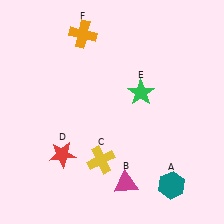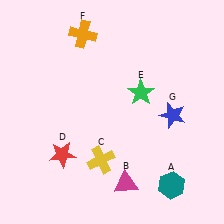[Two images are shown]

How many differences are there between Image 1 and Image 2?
There is 1 difference between the two images.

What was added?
A blue star (G) was added in Image 2.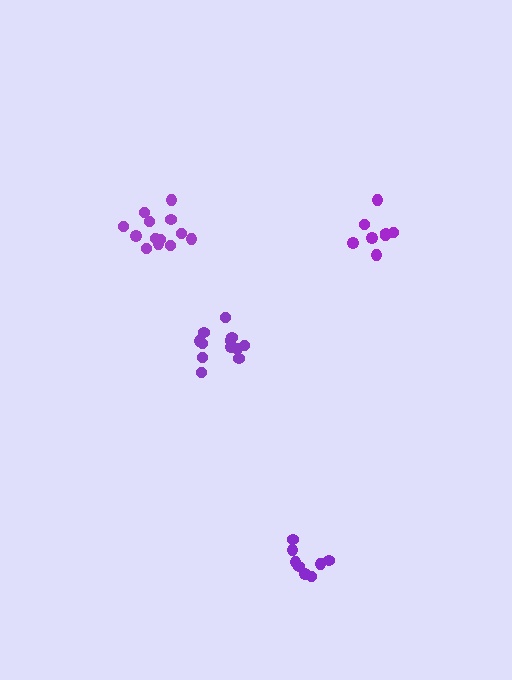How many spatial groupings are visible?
There are 4 spatial groupings.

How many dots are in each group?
Group 1: 8 dots, Group 2: 12 dots, Group 3: 8 dots, Group 4: 13 dots (41 total).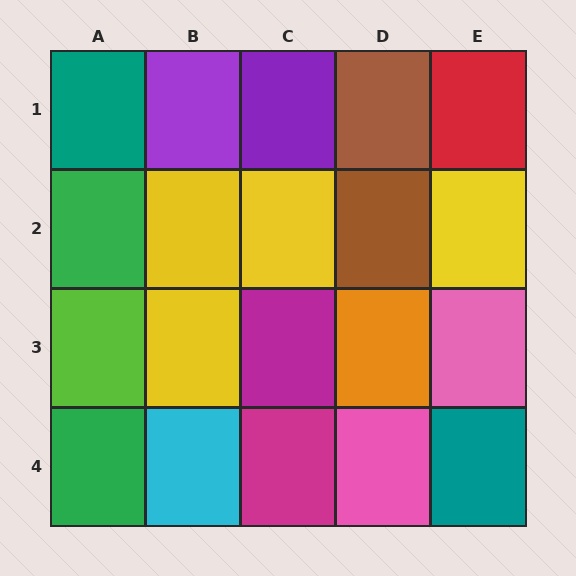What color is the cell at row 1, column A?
Teal.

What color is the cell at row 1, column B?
Purple.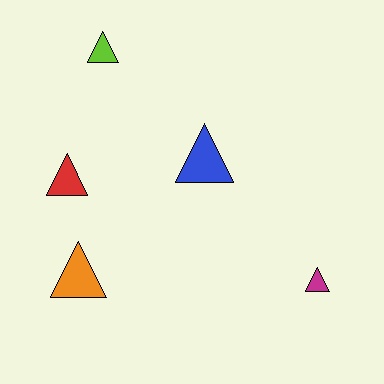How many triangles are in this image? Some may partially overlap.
There are 5 triangles.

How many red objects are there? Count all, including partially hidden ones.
There is 1 red object.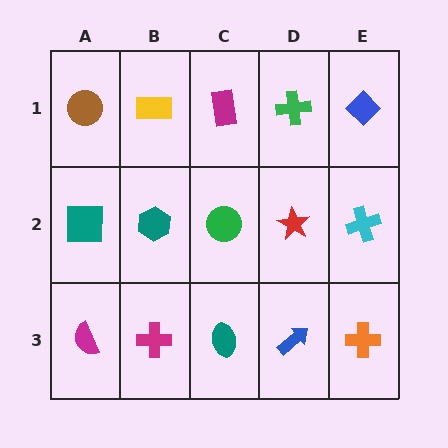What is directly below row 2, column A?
A magenta semicircle.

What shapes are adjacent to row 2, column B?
A yellow rectangle (row 1, column B), a magenta cross (row 3, column B), a teal square (row 2, column A), a green circle (row 2, column C).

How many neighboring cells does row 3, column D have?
3.